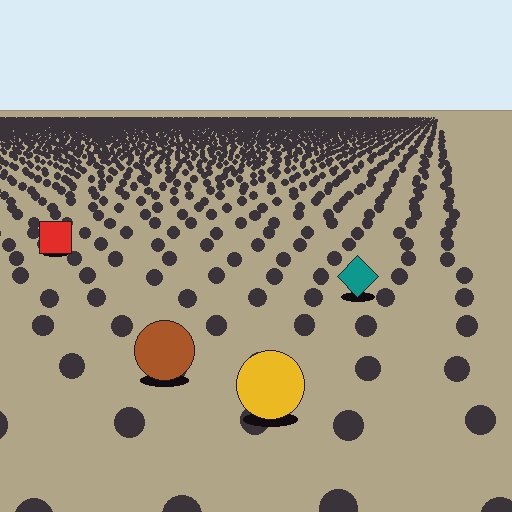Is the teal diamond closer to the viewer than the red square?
Yes. The teal diamond is closer — you can tell from the texture gradient: the ground texture is coarser near it.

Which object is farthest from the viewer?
The red square is farthest from the viewer. It appears smaller and the ground texture around it is denser.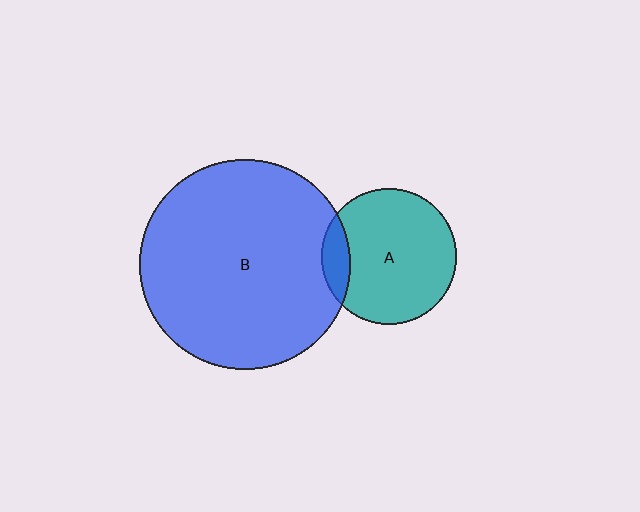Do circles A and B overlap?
Yes.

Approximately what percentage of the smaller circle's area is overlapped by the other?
Approximately 10%.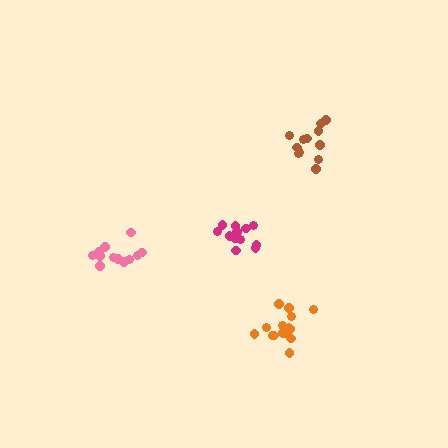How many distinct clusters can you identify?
There are 4 distinct clusters.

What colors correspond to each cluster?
The clusters are colored: brown, orange, pink, magenta.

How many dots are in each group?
Group 1: 12 dots, Group 2: 16 dots, Group 3: 12 dots, Group 4: 12 dots (52 total).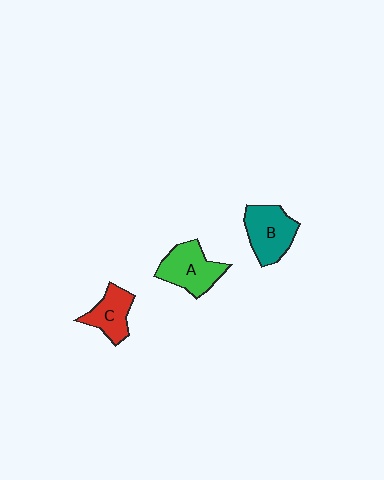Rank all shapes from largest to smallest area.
From largest to smallest: B (teal), A (green), C (red).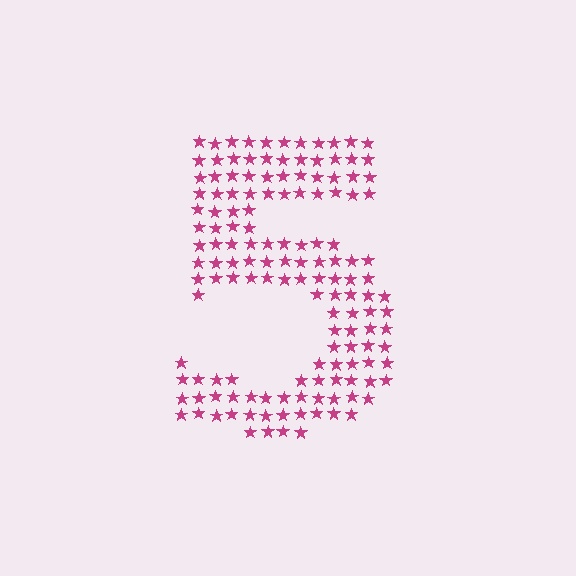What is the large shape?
The large shape is the digit 5.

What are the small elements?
The small elements are stars.